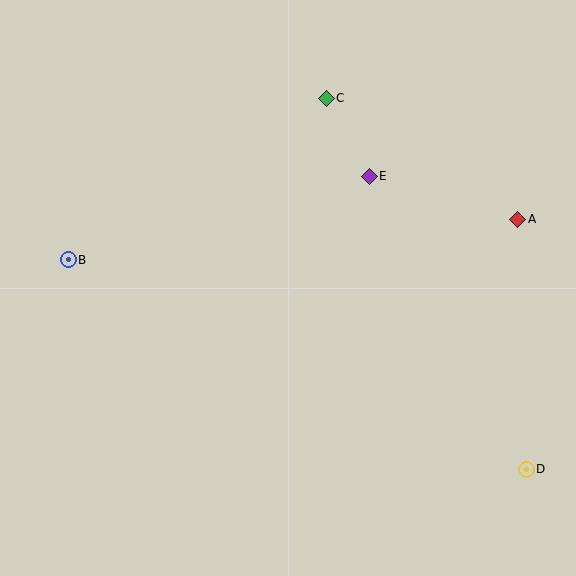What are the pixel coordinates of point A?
Point A is at (518, 219).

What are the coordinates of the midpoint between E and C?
The midpoint between E and C is at (348, 137).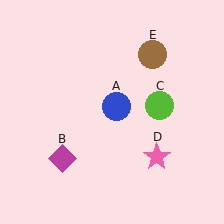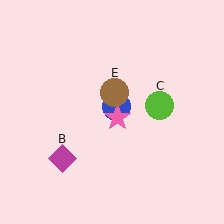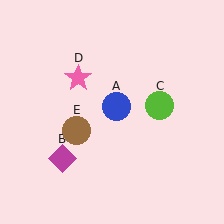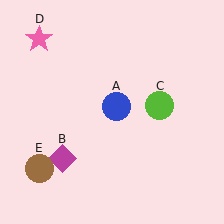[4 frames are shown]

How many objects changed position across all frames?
2 objects changed position: pink star (object D), brown circle (object E).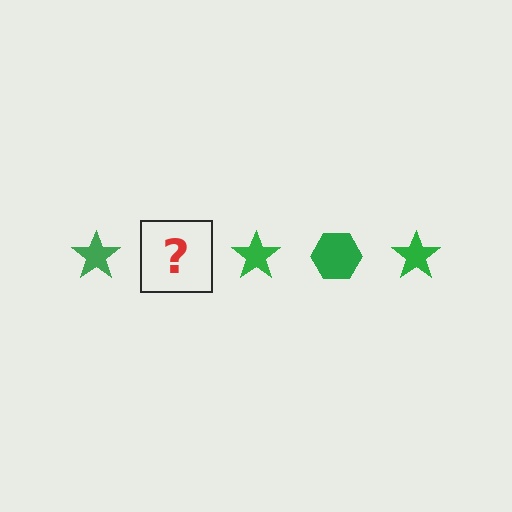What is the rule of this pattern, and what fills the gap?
The rule is that the pattern cycles through star, hexagon shapes in green. The gap should be filled with a green hexagon.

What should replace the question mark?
The question mark should be replaced with a green hexagon.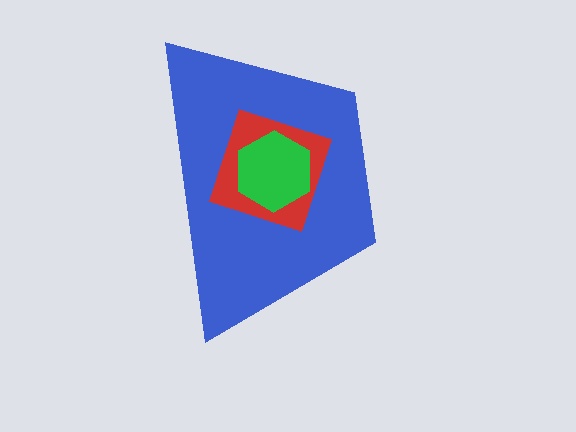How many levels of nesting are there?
3.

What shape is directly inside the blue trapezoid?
The red square.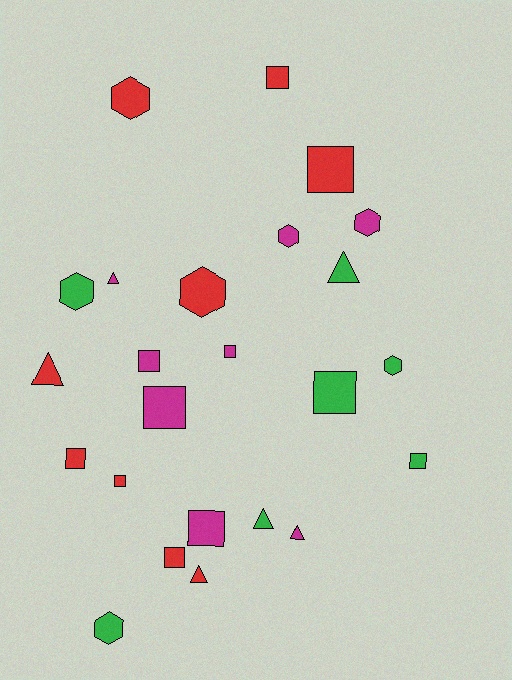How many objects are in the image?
There are 24 objects.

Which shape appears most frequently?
Square, with 11 objects.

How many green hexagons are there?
There are 3 green hexagons.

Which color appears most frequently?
Red, with 9 objects.